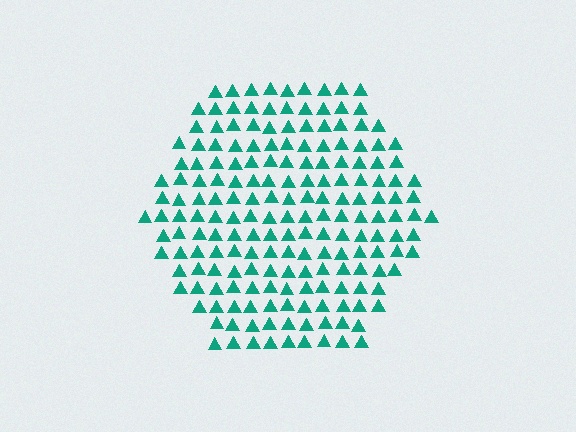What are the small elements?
The small elements are triangles.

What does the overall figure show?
The overall figure shows a hexagon.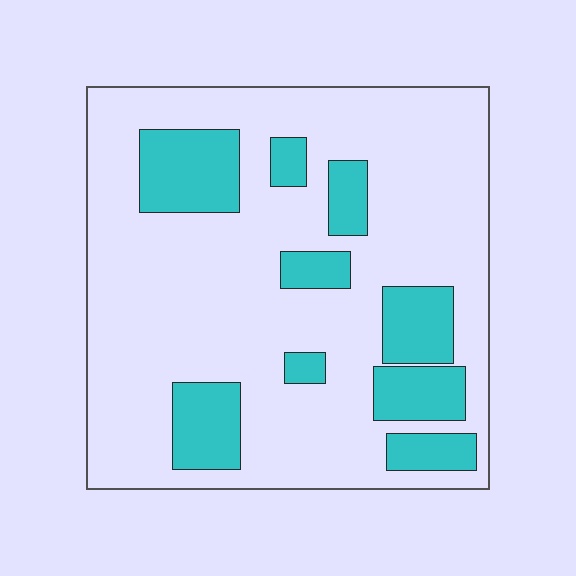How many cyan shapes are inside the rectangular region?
9.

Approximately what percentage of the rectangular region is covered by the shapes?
Approximately 25%.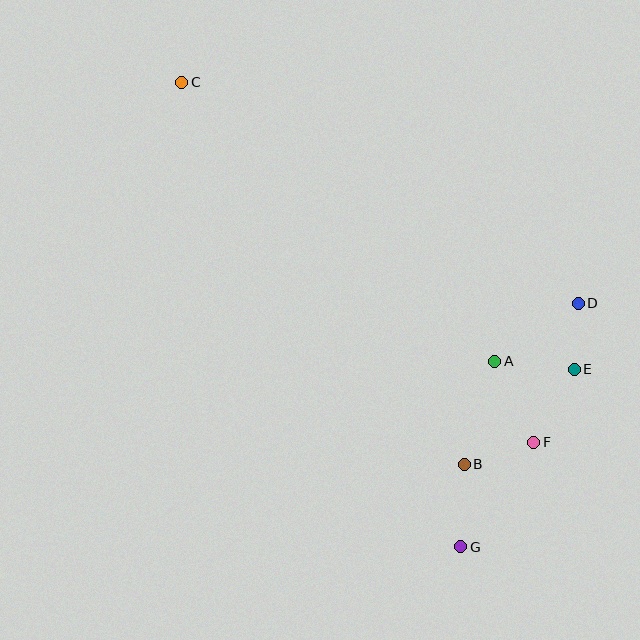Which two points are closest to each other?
Points D and E are closest to each other.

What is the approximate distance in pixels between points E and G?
The distance between E and G is approximately 211 pixels.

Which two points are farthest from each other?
Points C and G are farthest from each other.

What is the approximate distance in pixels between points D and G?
The distance between D and G is approximately 271 pixels.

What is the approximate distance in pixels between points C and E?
The distance between C and E is approximately 486 pixels.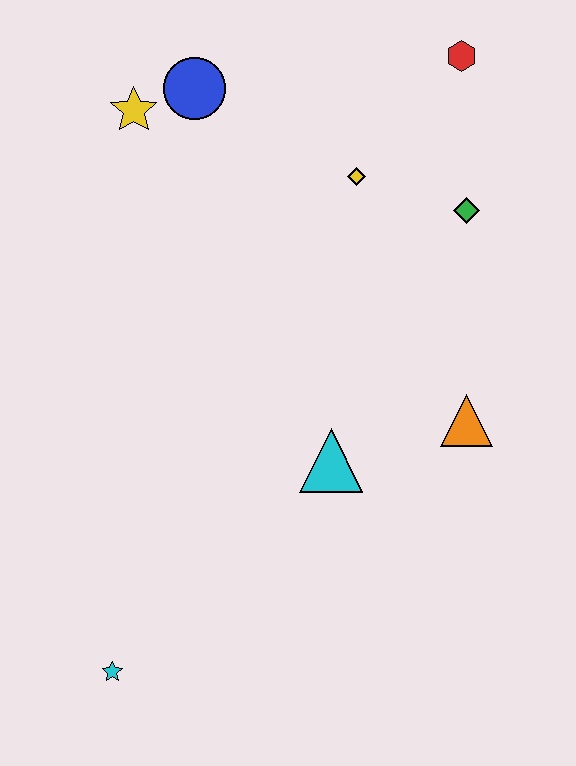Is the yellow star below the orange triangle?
No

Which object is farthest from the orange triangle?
The yellow star is farthest from the orange triangle.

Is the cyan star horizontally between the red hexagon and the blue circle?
No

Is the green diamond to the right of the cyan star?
Yes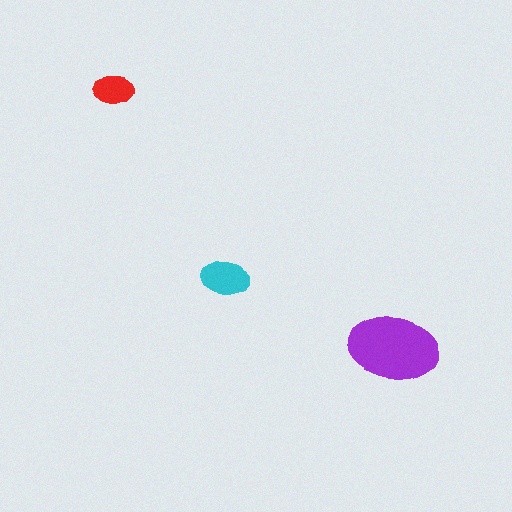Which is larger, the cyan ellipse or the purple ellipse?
The purple one.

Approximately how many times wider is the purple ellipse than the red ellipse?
About 2 times wider.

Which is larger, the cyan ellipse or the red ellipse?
The cyan one.